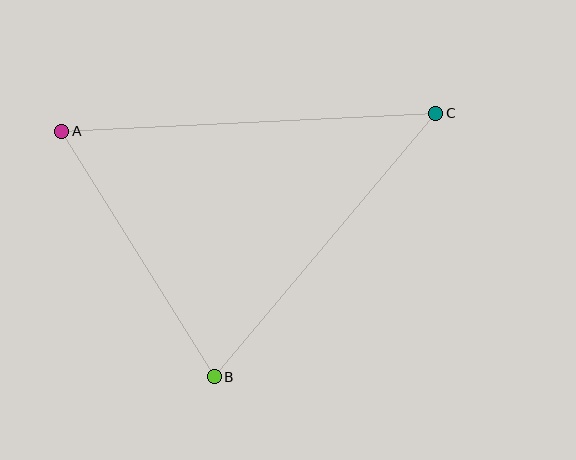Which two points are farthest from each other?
Points A and C are farthest from each other.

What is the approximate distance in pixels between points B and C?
The distance between B and C is approximately 344 pixels.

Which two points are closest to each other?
Points A and B are closest to each other.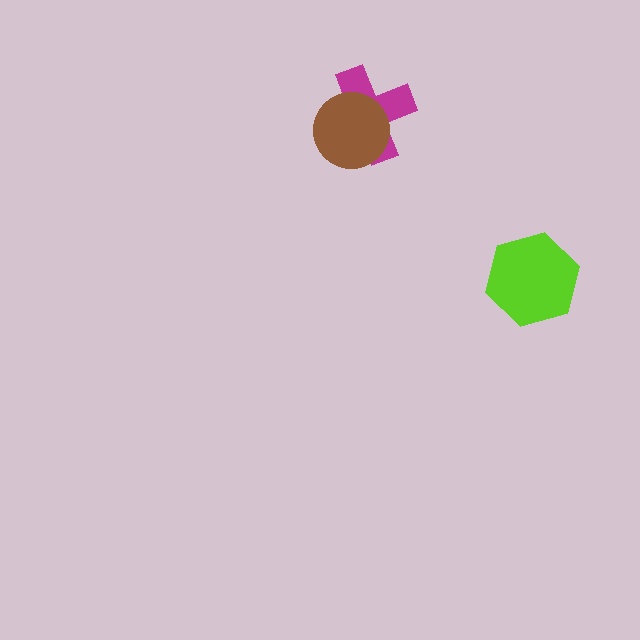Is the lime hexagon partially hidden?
No, no other shape covers it.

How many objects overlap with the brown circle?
1 object overlaps with the brown circle.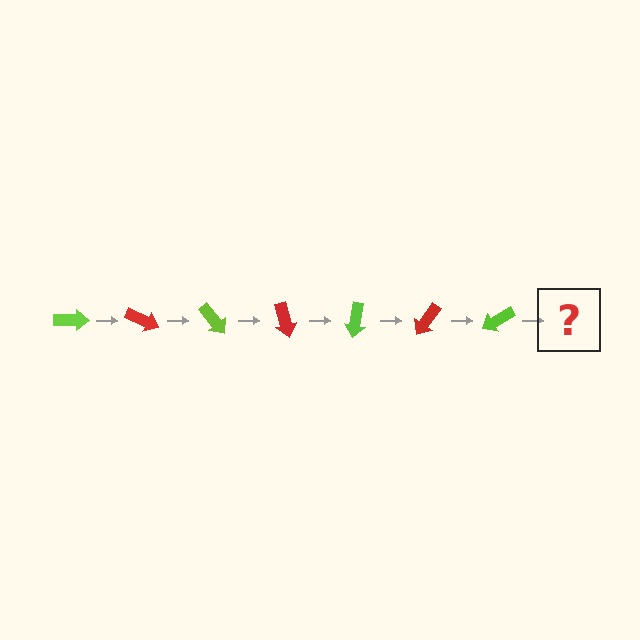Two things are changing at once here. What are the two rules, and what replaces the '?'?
The two rules are that it rotates 25 degrees each step and the color cycles through lime and red. The '?' should be a red arrow, rotated 175 degrees from the start.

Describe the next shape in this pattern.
It should be a red arrow, rotated 175 degrees from the start.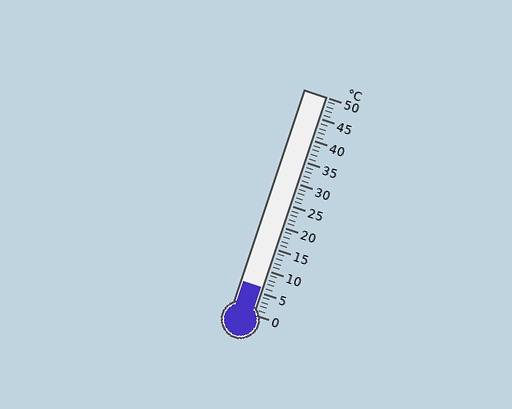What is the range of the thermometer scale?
The thermometer scale ranges from 0°C to 50°C.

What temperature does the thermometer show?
The thermometer shows approximately 6°C.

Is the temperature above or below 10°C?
The temperature is below 10°C.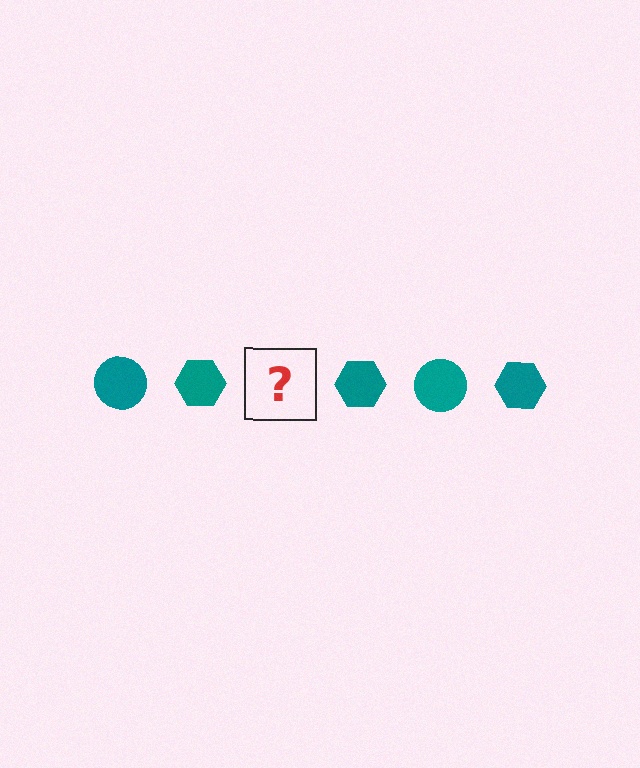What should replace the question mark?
The question mark should be replaced with a teal circle.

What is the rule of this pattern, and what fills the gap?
The rule is that the pattern cycles through circle, hexagon shapes in teal. The gap should be filled with a teal circle.